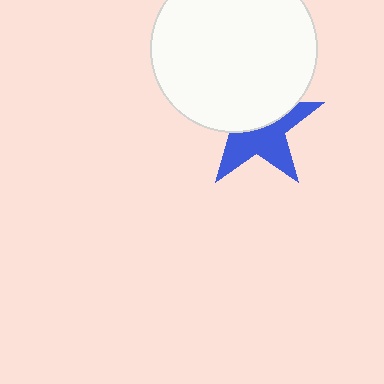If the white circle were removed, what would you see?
You would see the complete blue star.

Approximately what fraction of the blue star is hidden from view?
Roughly 50% of the blue star is hidden behind the white circle.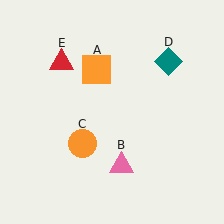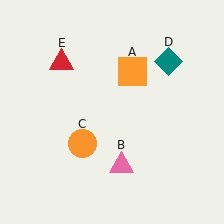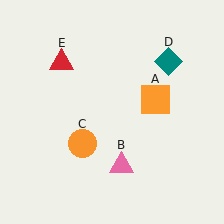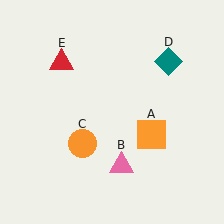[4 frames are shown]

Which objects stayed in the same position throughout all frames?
Pink triangle (object B) and orange circle (object C) and teal diamond (object D) and red triangle (object E) remained stationary.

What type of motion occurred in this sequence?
The orange square (object A) rotated clockwise around the center of the scene.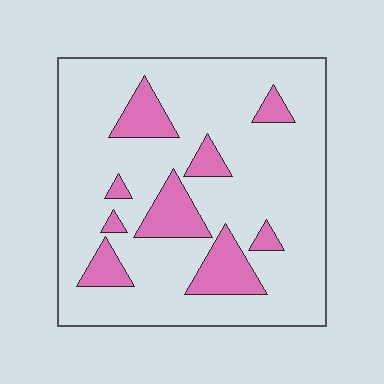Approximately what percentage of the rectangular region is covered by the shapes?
Approximately 20%.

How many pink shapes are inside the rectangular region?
9.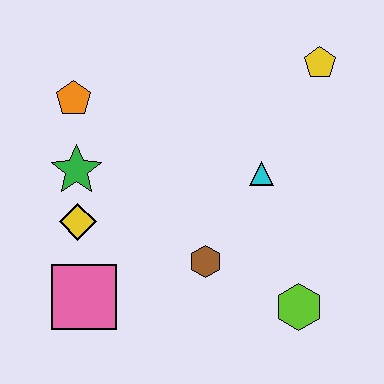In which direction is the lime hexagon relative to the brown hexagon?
The lime hexagon is to the right of the brown hexagon.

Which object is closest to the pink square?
The yellow diamond is closest to the pink square.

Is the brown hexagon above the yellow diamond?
No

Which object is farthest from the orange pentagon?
The lime hexagon is farthest from the orange pentagon.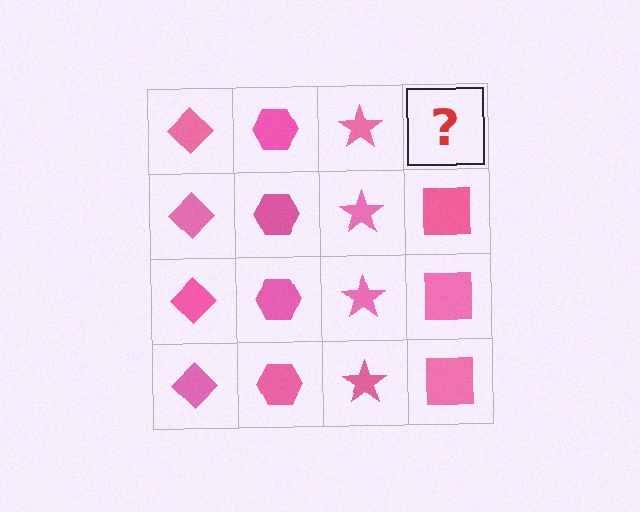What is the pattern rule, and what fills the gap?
The rule is that each column has a consistent shape. The gap should be filled with a pink square.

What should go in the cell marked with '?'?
The missing cell should contain a pink square.